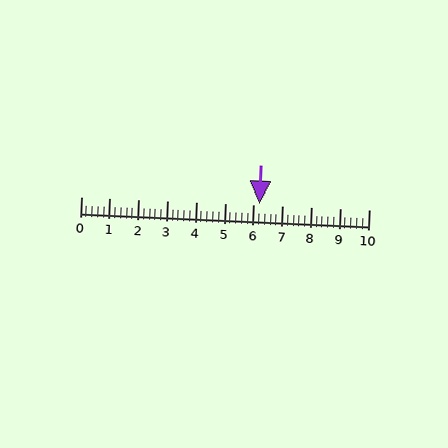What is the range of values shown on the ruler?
The ruler shows values from 0 to 10.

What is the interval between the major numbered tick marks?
The major tick marks are spaced 1 units apart.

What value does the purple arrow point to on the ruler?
The purple arrow points to approximately 6.2.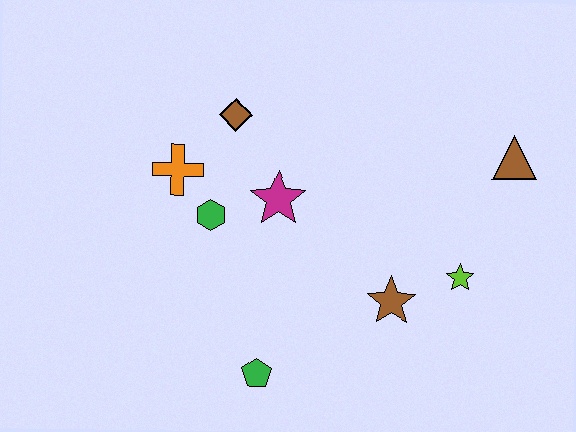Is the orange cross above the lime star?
Yes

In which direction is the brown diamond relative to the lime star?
The brown diamond is to the left of the lime star.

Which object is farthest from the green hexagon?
The brown triangle is farthest from the green hexagon.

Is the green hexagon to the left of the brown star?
Yes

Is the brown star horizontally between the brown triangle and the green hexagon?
Yes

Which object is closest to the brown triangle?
The lime star is closest to the brown triangle.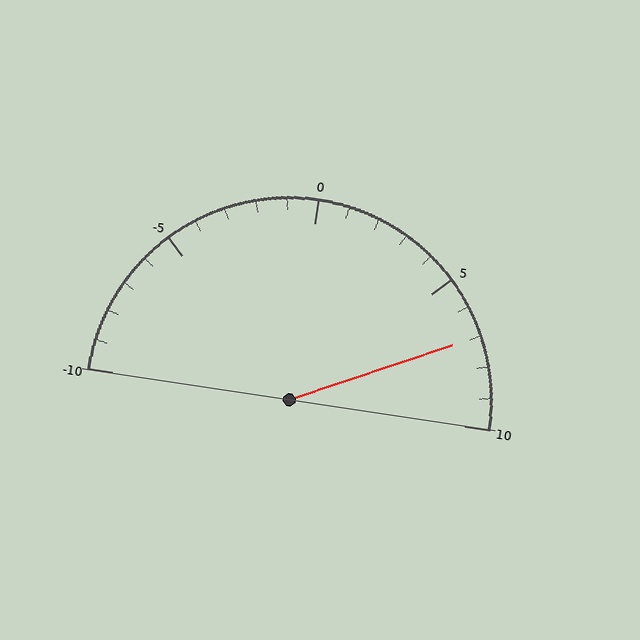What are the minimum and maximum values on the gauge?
The gauge ranges from -10 to 10.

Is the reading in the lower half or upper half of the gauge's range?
The reading is in the upper half of the range (-10 to 10).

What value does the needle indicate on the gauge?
The needle indicates approximately 7.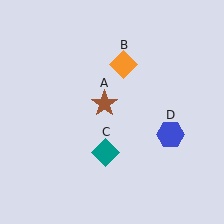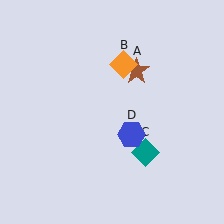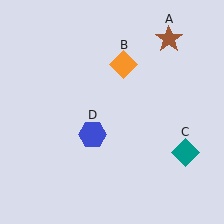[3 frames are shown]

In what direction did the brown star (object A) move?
The brown star (object A) moved up and to the right.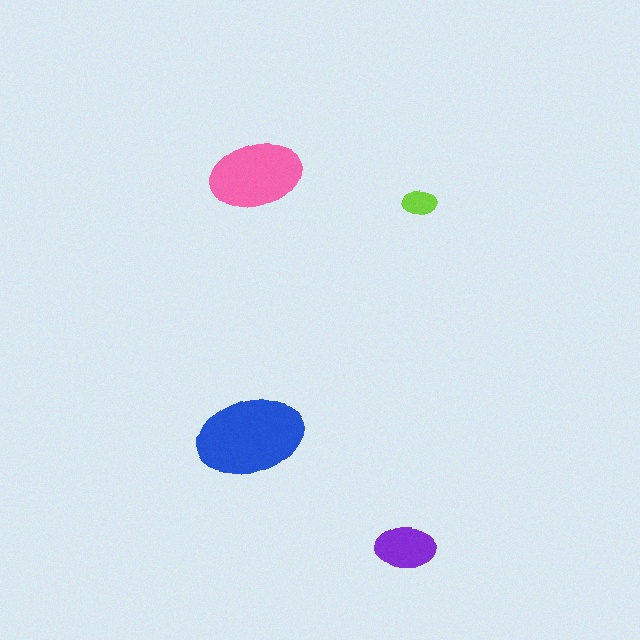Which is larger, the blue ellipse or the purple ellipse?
The blue one.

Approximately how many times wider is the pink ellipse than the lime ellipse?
About 2.5 times wider.